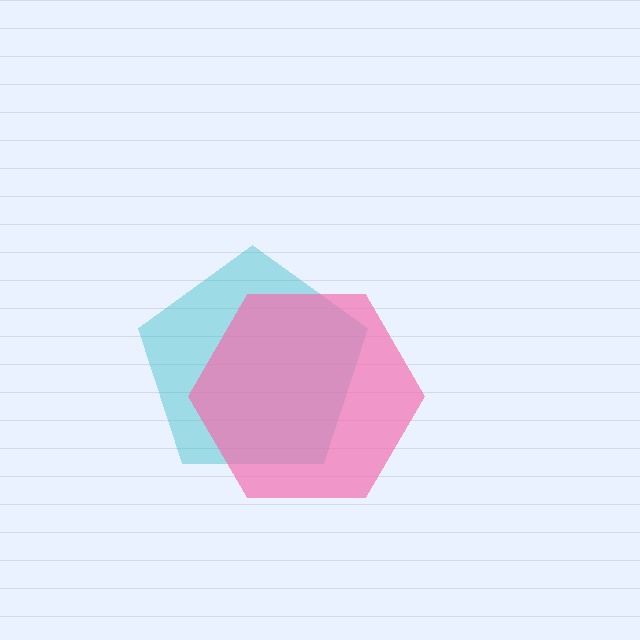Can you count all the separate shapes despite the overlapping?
Yes, there are 2 separate shapes.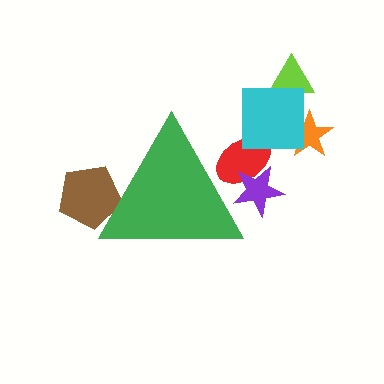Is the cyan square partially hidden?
No, the cyan square is fully visible.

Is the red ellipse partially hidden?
Yes, the red ellipse is partially hidden behind the green triangle.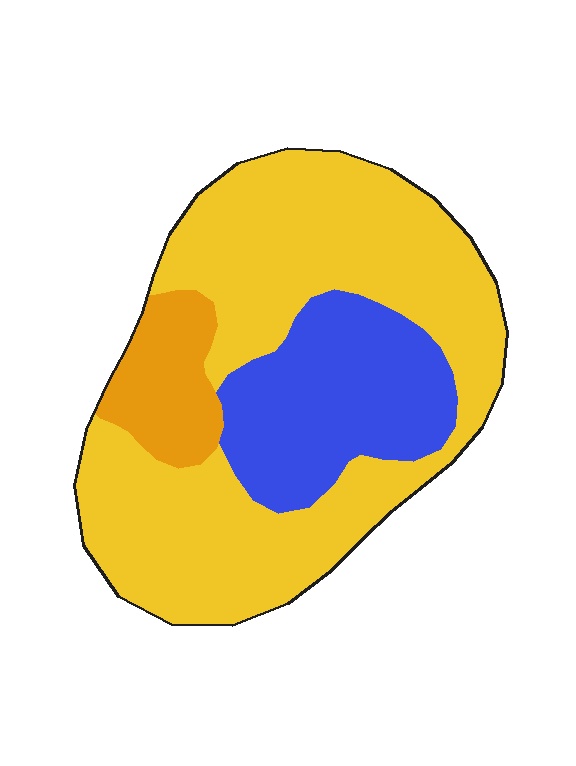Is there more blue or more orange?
Blue.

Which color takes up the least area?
Orange, at roughly 10%.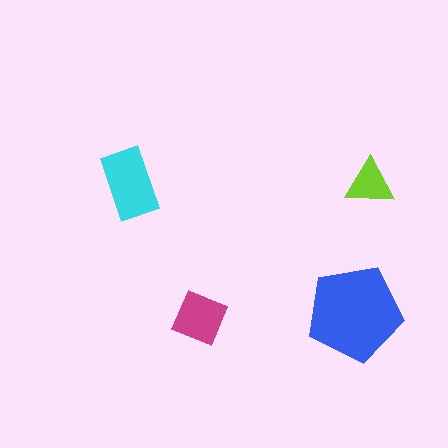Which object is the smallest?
The lime triangle.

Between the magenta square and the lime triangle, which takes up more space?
The magenta square.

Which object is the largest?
The blue pentagon.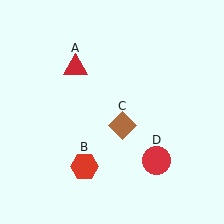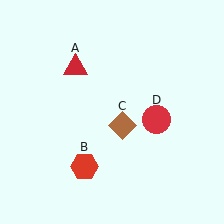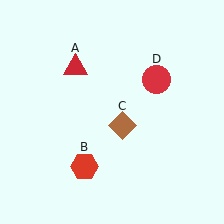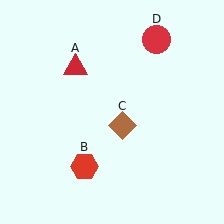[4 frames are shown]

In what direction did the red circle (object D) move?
The red circle (object D) moved up.